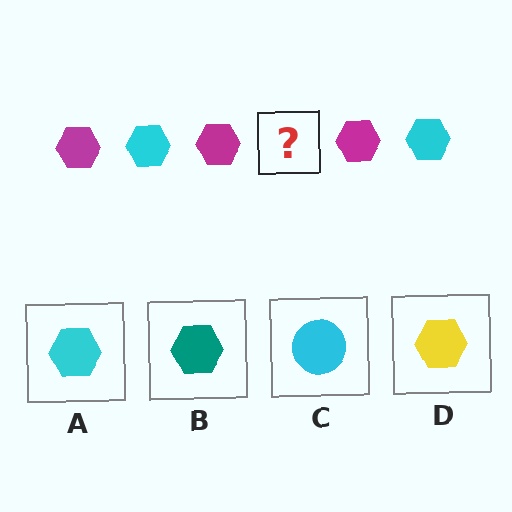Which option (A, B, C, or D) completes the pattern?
A.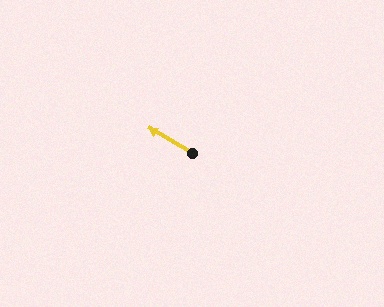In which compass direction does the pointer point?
Northwest.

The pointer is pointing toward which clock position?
Roughly 10 o'clock.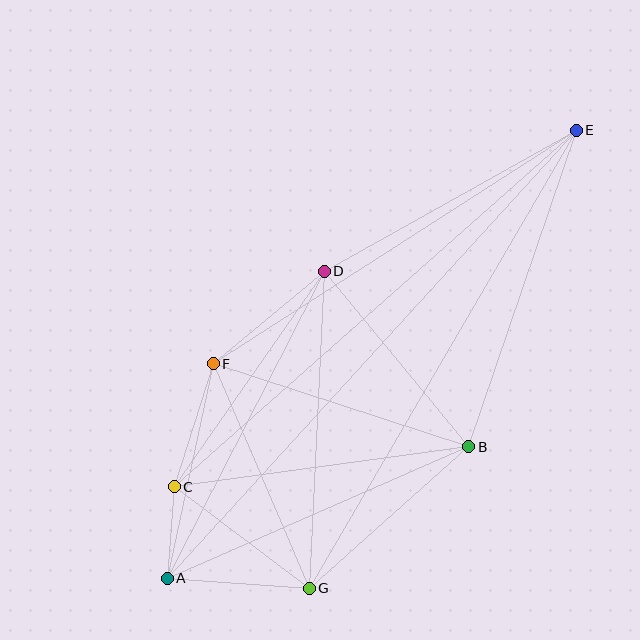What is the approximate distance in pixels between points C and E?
The distance between C and E is approximately 538 pixels.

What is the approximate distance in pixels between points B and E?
The distance between B and E is approximately 335 pixels.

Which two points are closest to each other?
Points A and C are closest to each other.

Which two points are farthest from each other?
Points A and E are farthest from each other.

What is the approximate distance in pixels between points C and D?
The distance between C and D is approximately 263 pixels.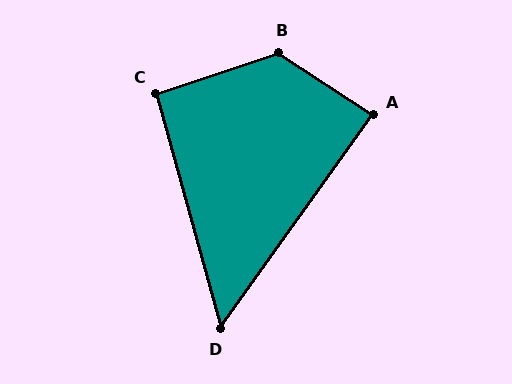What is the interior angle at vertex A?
Approximately 87 degrees (approximately right).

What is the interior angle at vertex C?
Approximately 93 degrees (approximately right).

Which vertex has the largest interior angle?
B, at approximately 129 degrees.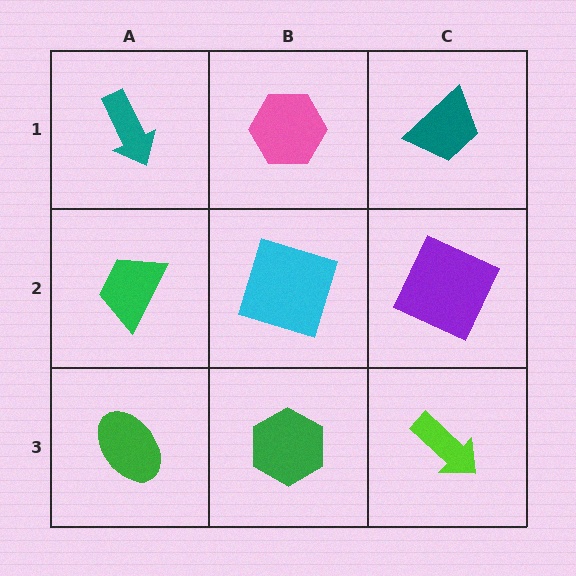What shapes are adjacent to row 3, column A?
A green trapezoid (row 2, column A), a green hexagon (row 3, column B).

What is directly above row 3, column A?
A green trapezoid.